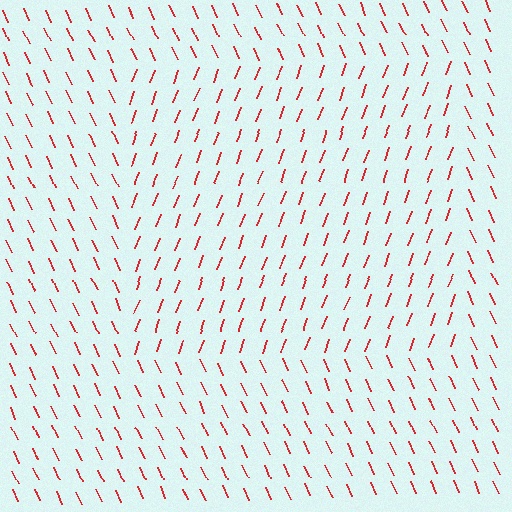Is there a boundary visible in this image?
Yes, there is a texture boundary formed by a change in line orientation.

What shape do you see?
I see a rectangle.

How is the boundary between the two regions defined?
The boundary is defined purely by a change in line orientation (approximately 45 degrees difference). All lines are the same color and thickness.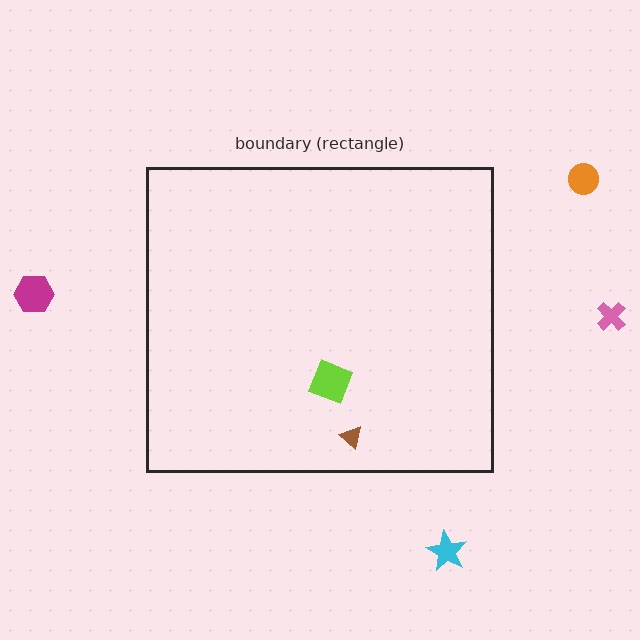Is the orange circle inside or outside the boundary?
Outside.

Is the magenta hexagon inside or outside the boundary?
Outside.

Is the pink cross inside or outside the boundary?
Outside.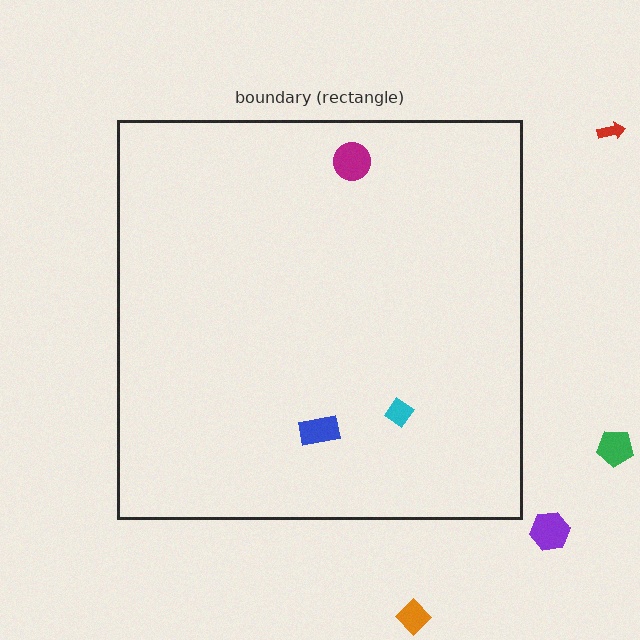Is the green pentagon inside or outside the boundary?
Outside.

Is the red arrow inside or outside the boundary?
Outside.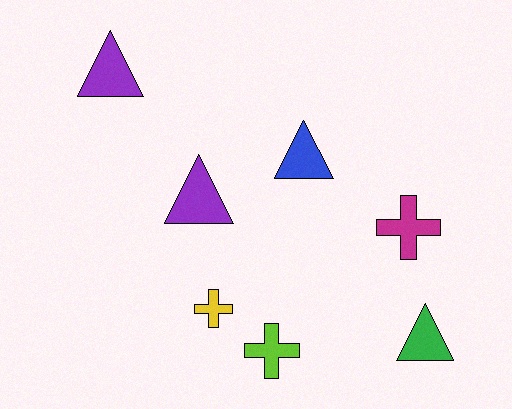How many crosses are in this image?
There are 3 crosses.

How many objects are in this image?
There are 7 objects.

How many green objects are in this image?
There is 1 green object.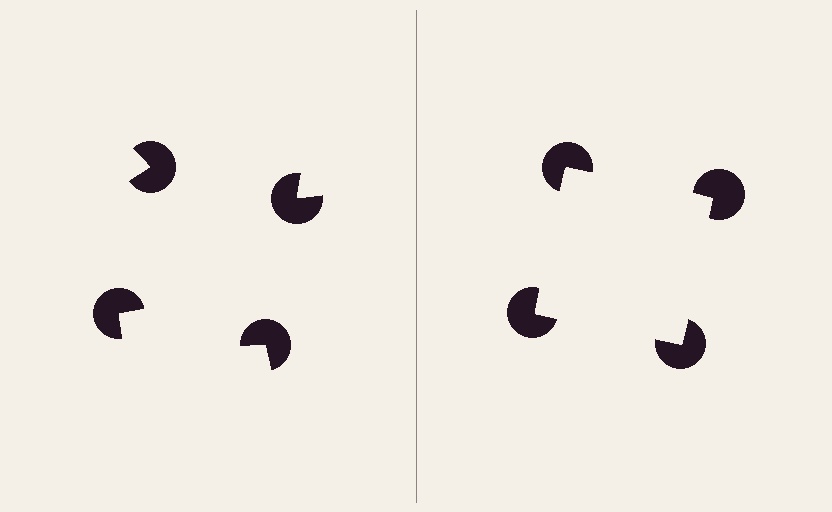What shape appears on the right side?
An illusory square.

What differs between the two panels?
The pac-man discs are positioned identically on both sides; only the wedge orientations differ. On the right they align to a square; on the left they are misaligned.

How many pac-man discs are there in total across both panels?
8 — 4 on each side.